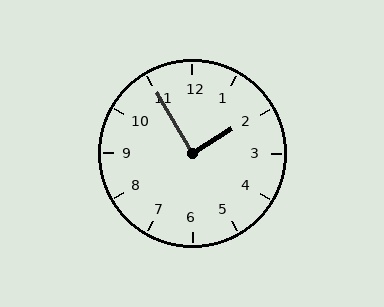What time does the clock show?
1:55.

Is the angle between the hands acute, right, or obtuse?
It is right.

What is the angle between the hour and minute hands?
Approximately 88 degrees.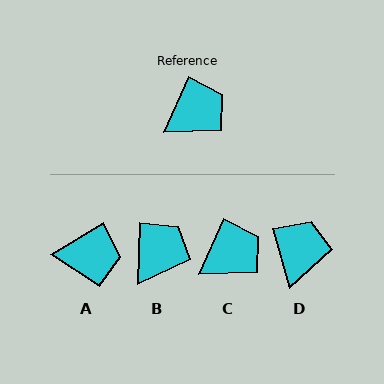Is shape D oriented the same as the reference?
No, it is off by about 39 degrees.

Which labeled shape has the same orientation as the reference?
C.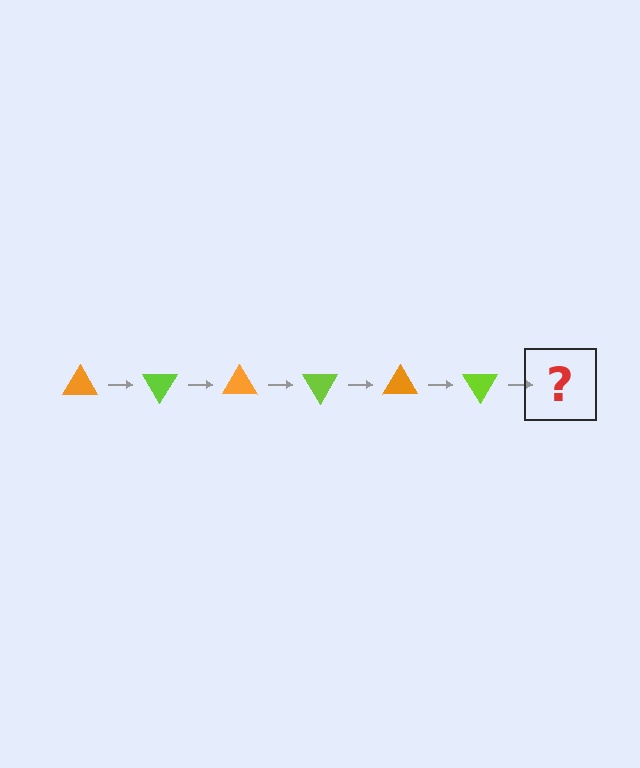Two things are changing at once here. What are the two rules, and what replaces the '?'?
The two rules are that it rotates 60 degrees each step and the color cycles through orange and lime. The '?' should be an orange triangle, rotated 360 degrees from the start.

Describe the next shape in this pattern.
It should be an orange triangle, rotated 360 degrees from the start.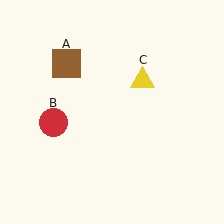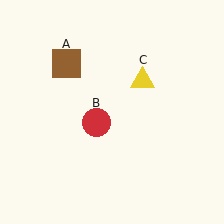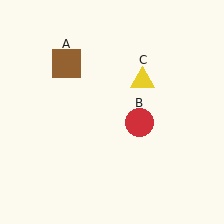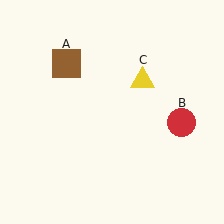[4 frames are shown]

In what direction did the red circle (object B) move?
The red circle (object B) moved right.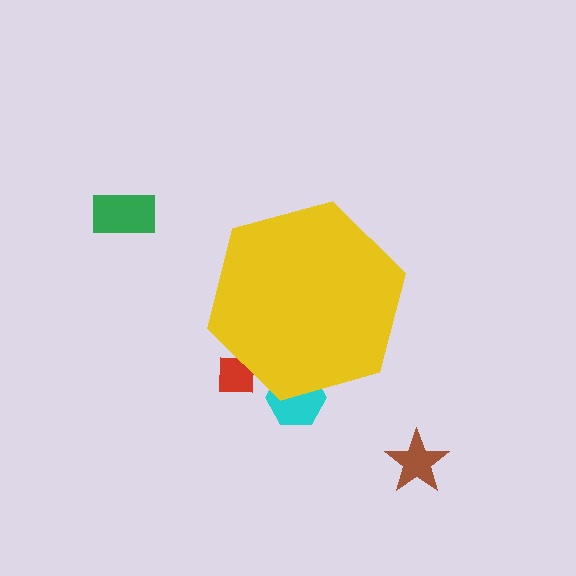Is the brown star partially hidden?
No, the brown star is fully visible.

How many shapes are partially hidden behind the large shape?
2 shapes are partially hidden.